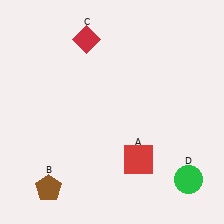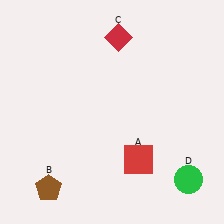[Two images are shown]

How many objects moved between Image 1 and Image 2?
1 object moved between the two images.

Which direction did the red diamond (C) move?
The red diamond (C) moved right.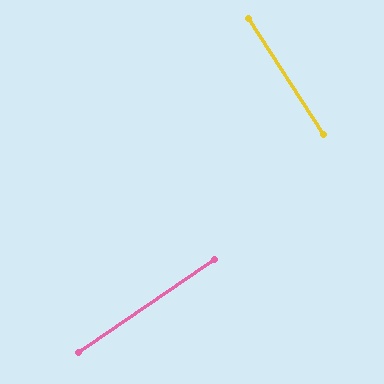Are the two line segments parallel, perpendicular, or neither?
Perpendicular — they meet at approximately 88°.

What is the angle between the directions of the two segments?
Approximately 88 degrees.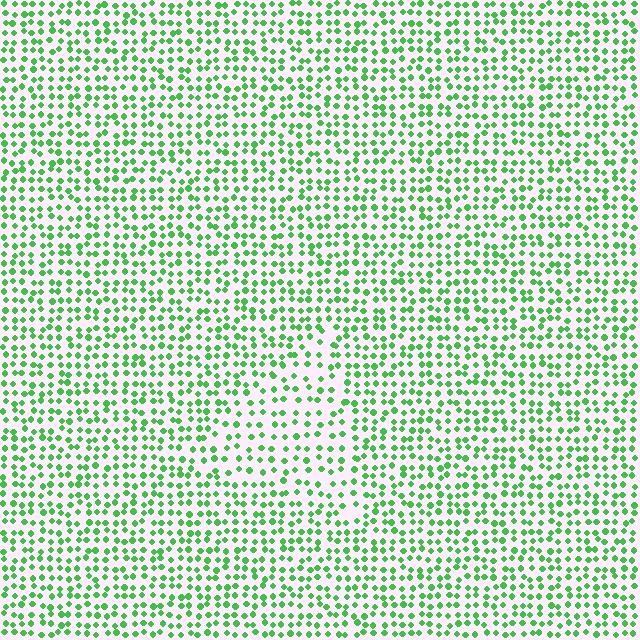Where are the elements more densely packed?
The elements are more densely packed outside the triangle boundary.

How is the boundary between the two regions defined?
The boundary is defined by a change in element density (approximately 1.6x ratio). All elements are the same color, size, and shape.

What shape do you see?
I see a triangle.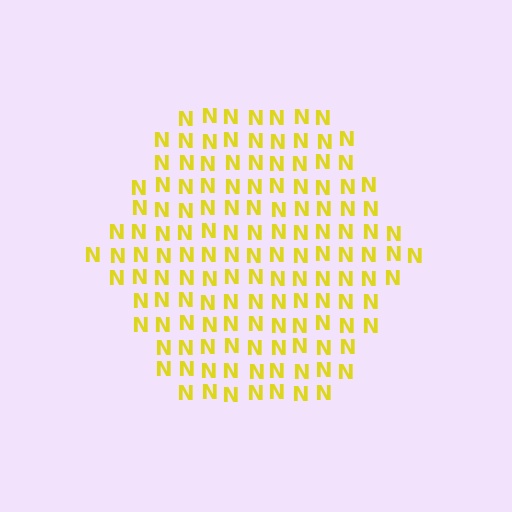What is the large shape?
The large shape is a hexagon.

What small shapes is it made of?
It is made of small letter N's.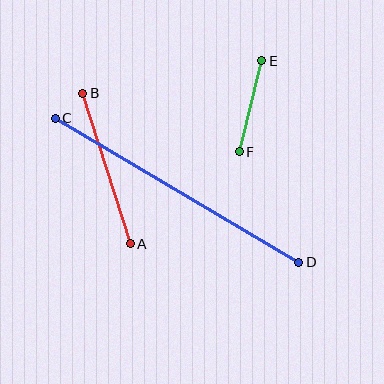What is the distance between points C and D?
The distance is approximately 283 pixels.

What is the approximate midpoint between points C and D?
The midpoint is at approximately (177, 190) pixels.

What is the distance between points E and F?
The distance is approximately 94 pixels.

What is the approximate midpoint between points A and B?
The midpoint is at approximately (107, 169) pixels.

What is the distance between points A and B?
The distance is approximately 157 pixels.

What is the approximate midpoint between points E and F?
The midpoint is at approximately (251, 106) pixels.